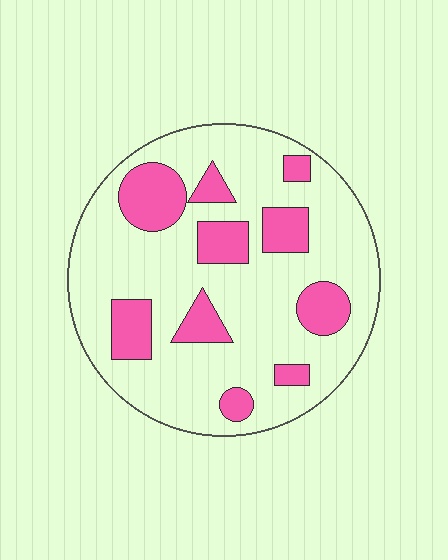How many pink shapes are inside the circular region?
10.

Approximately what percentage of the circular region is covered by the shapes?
Approximately 25%.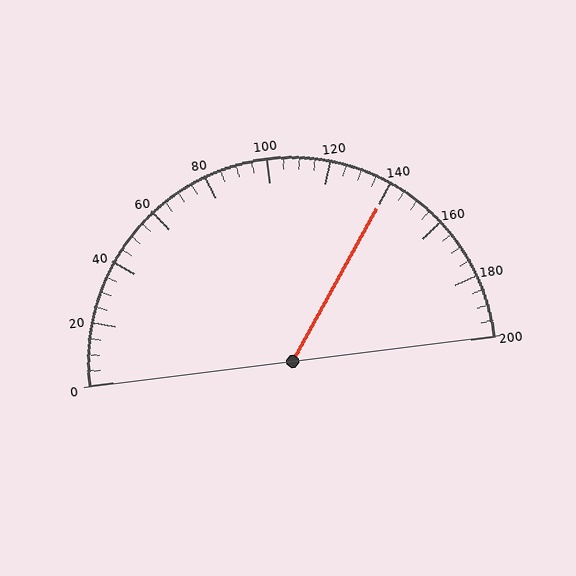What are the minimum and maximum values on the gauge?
The gauge ranges from 0 to 200.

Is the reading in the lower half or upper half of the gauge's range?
The reading is in the upper half of the range (0 to 200).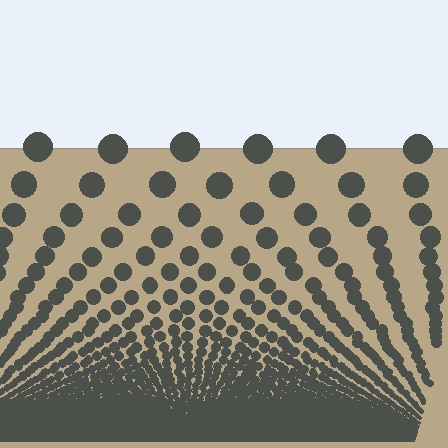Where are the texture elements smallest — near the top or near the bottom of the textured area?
Near the bottom.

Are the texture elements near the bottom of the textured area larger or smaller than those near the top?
Smaller. The gradient is inverted — elements near the bottom are smaller and denser.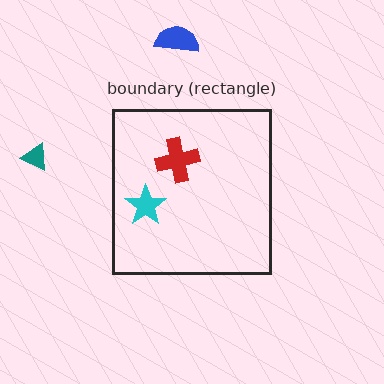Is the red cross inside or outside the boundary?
Inside.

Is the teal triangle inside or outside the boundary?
Outside.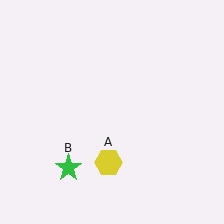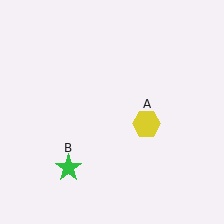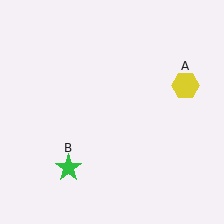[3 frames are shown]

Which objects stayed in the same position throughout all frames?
Green star (object B) remained stationary.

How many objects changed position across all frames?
1 object changed position: yellow hexagon (object A).